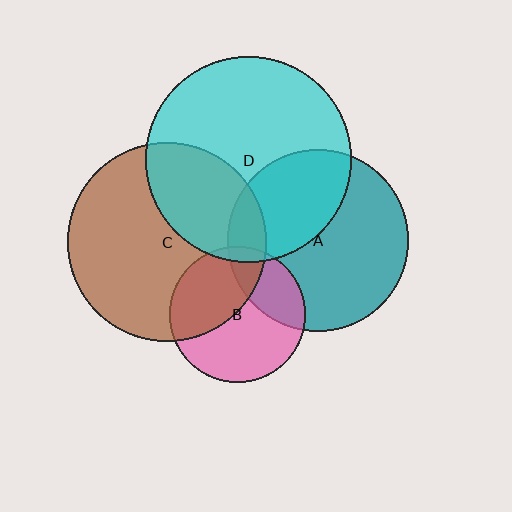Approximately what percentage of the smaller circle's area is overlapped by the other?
Approximately 40%.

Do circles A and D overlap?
Yes.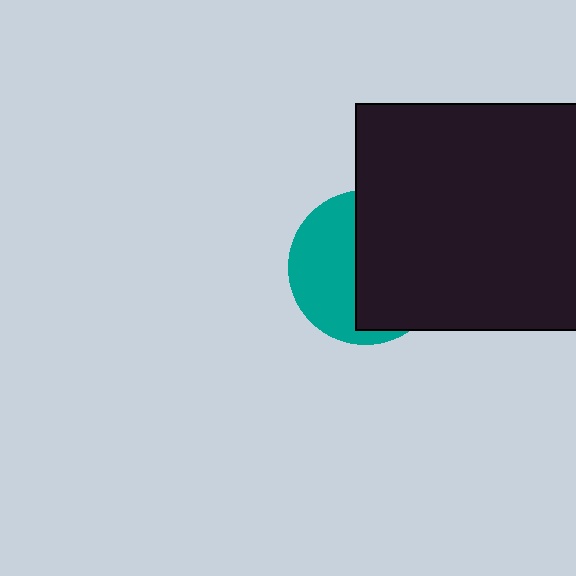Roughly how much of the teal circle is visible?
A small part of it is visible (roughly 45%).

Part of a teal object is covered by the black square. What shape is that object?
It is a circle.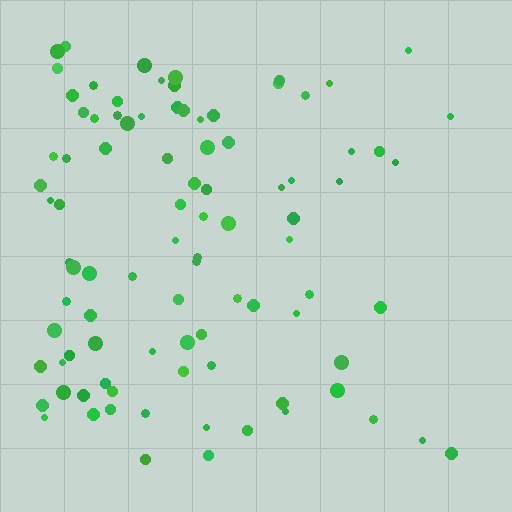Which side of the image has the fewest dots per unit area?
The right.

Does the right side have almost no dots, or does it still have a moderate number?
Still a moderate number, just noticeably fewer than the left.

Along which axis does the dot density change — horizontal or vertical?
Horizontal.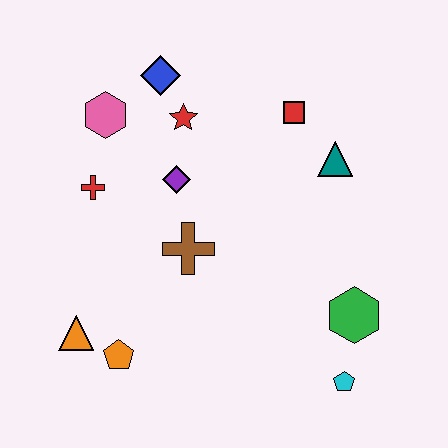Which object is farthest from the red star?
The cyan pentagon is farthest from the red star.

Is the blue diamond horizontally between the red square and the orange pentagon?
Yes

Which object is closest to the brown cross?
The purple diamond is closest to the brown cross.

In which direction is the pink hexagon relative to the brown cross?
The pink hexagon is above the brown cross.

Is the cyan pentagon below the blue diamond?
Yes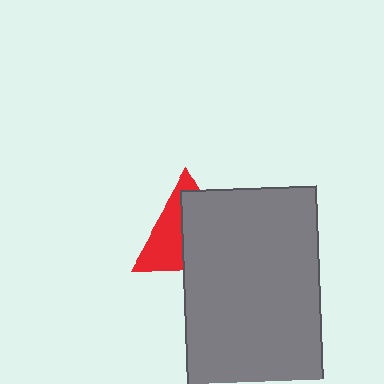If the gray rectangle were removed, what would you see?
You would see the complete red triangle.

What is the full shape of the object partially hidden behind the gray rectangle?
The partially hidden object is a red triangle.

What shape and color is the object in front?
The object in front is a gray rectangle.